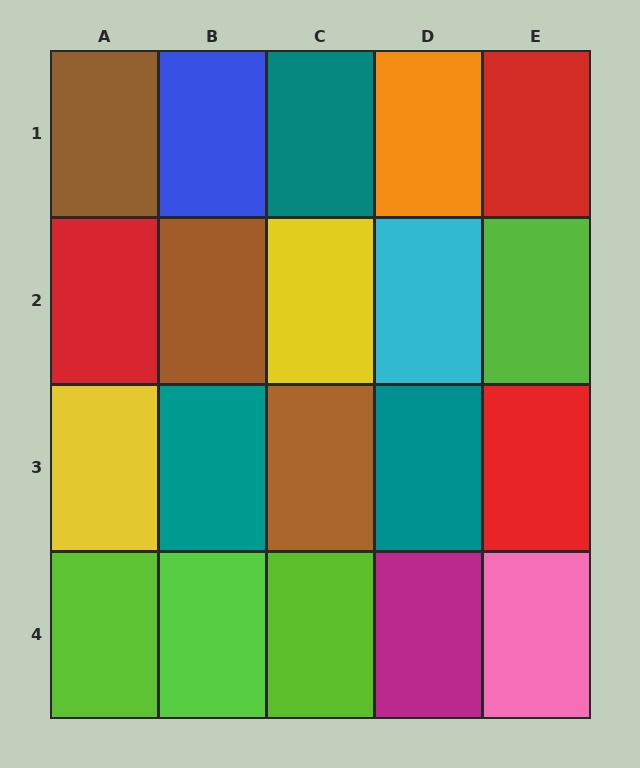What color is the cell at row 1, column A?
Brown.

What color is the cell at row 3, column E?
Red.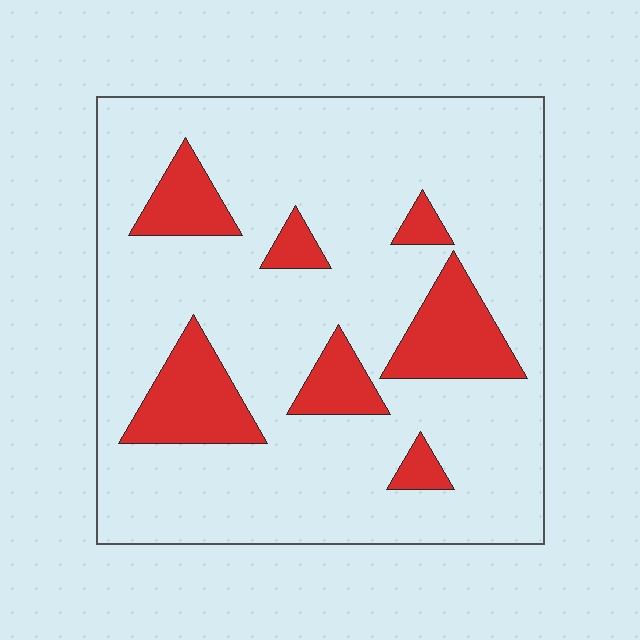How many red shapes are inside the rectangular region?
7.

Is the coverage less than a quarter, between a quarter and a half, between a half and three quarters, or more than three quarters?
Less than a quarter.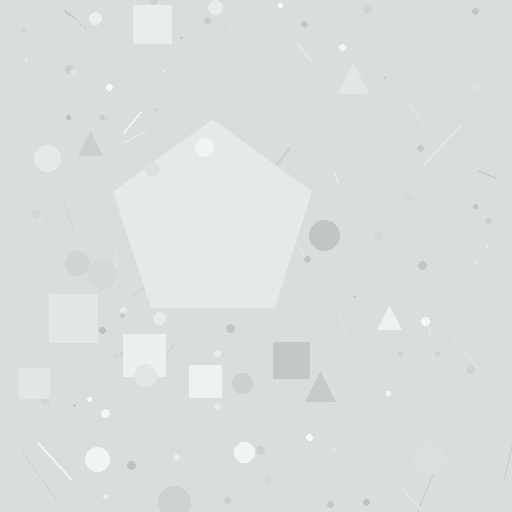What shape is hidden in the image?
A pentagon is hidden in the image.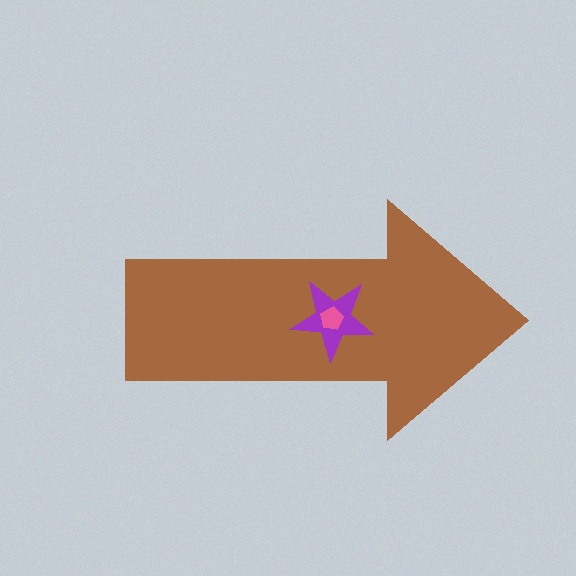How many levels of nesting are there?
3.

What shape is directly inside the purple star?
The pink pentagon.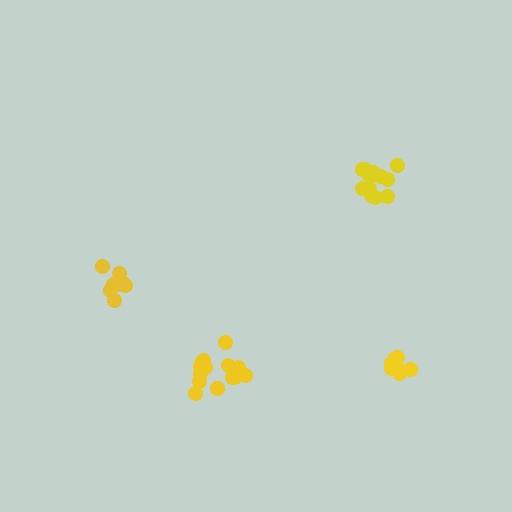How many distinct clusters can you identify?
There are 4 distinct clusters.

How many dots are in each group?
Group 1: 14 dots, Group 2: 9 dots, Group 3: 15 dots, Group 4: 9 dots (47 total).